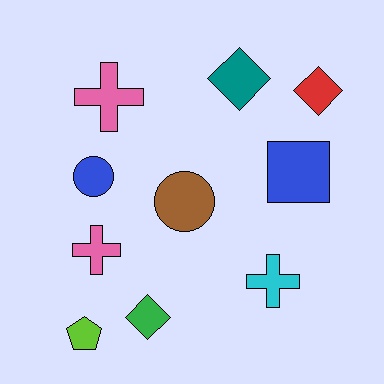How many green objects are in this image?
There is 1 green object.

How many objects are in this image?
There are 10 objects.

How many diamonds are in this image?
There are 3 diamonds.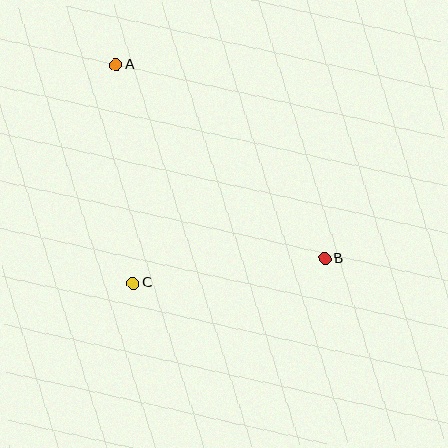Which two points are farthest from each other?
Points A and B are farthest from each other.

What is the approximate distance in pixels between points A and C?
The distance between A and C is approximately 219 pixels.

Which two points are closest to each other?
Points B and C are closest to each other.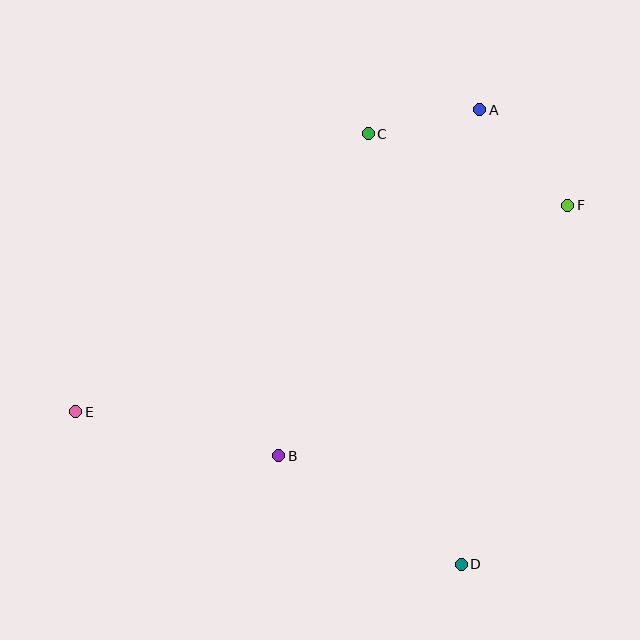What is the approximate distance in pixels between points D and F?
The distance between D and F is approximately 374 pixels.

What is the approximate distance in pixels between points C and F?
The distance between C and F is approximately 212 pixels.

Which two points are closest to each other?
Points A and C are closest to each other.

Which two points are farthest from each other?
Points E and F are farthest from each other.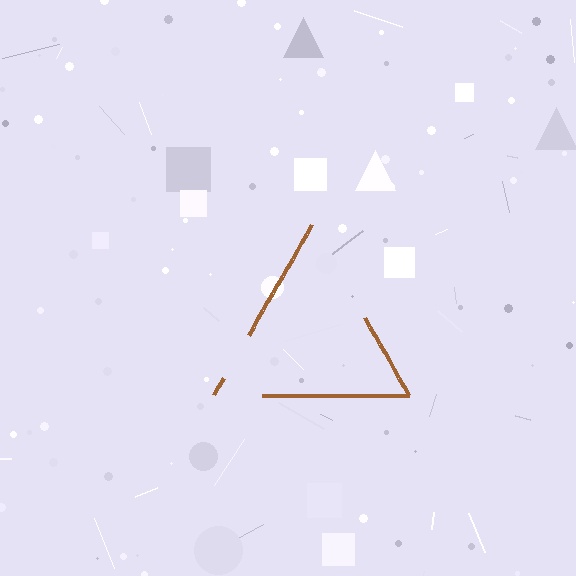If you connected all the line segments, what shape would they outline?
They would outline a triangle.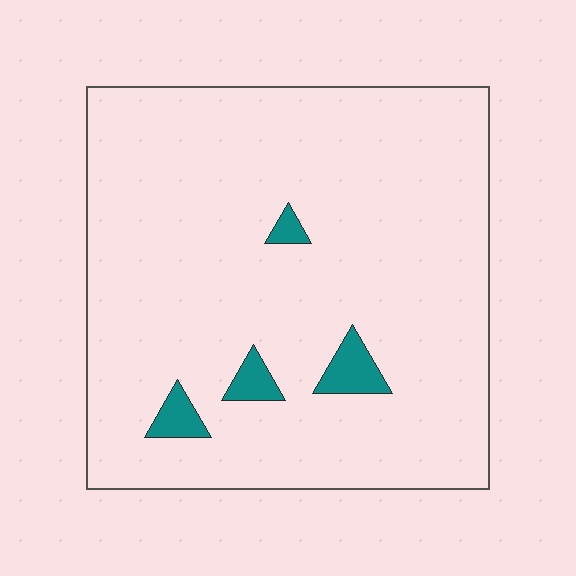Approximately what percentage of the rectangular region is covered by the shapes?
Approximately 5%.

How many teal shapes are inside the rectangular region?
4.